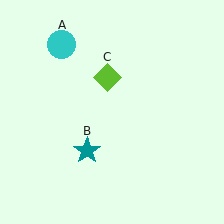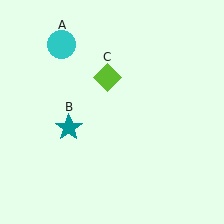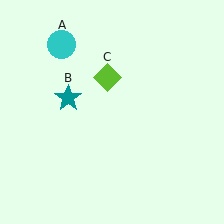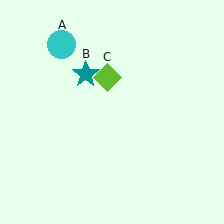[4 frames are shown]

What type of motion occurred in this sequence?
The teal star (object B) rotated clockwise around the center of the scene.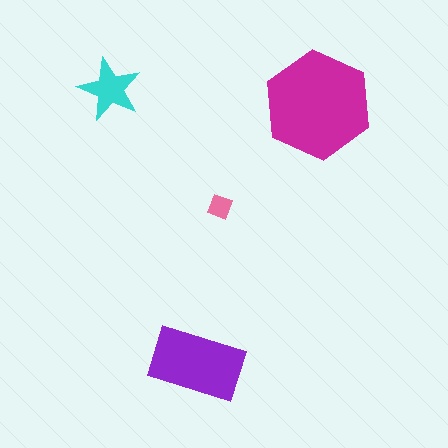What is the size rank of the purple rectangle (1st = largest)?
2nd.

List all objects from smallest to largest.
The pink diamond, the cyan star, the purple rectangle, the magenta hexagon.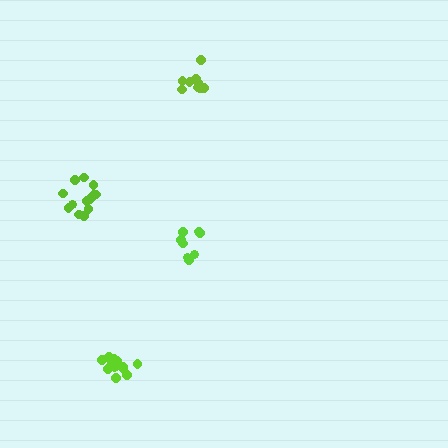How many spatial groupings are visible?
There are 4 spatial groupings.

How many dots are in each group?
Group 1: 8 dots, Group 2: 9 dots, Group 3: 12 dots, Group 4: 14 dots (43 total).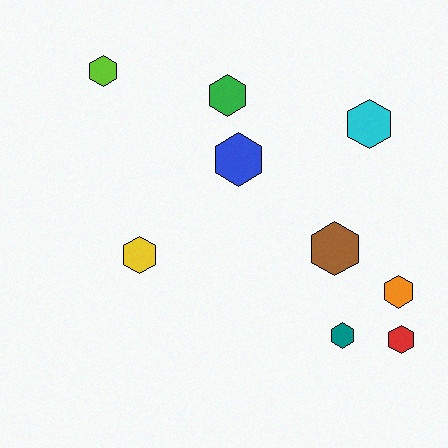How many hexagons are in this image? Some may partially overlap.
There are 9 hexagons.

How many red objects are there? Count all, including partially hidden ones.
There is 1 red object.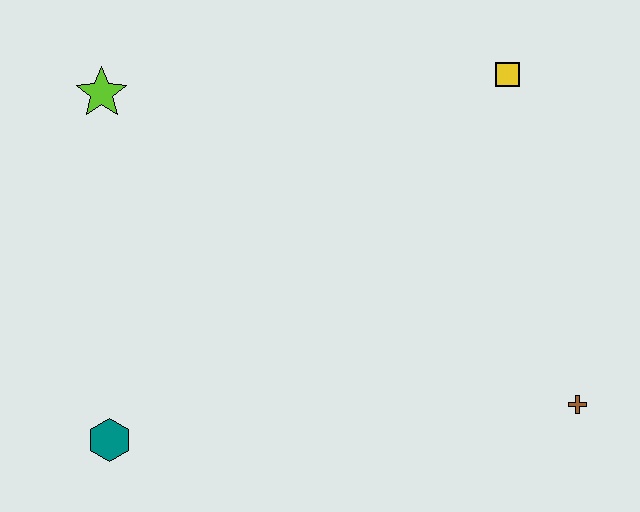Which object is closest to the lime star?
The teal hexagon is closest to the lime star.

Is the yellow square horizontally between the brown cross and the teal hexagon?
Yes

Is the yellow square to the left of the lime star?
No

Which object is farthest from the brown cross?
The lime star is farthest from the brown cross.